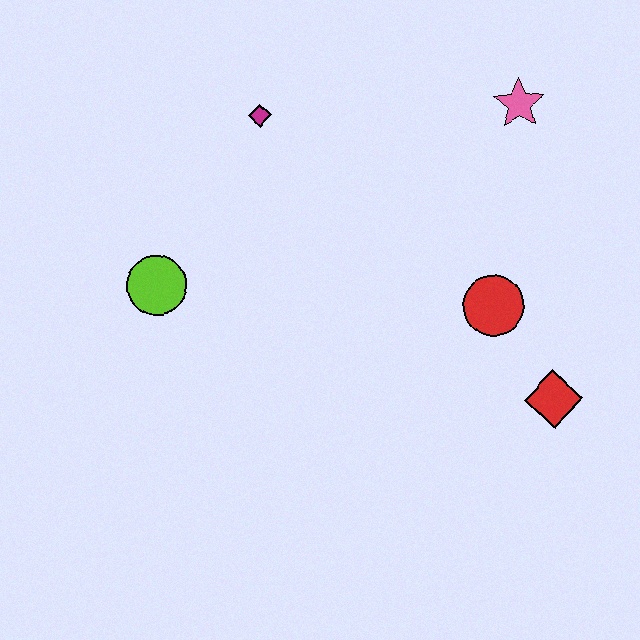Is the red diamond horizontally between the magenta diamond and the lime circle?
No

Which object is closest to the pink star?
The red circle is closest to the pink star.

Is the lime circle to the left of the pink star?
Yes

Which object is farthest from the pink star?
The lime circle is farthest from the pink star.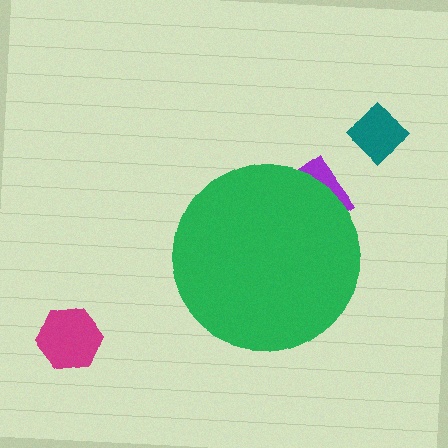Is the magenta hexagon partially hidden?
No, the magenta hexagon is fully visible.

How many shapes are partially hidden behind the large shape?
1 shape is partially hidden.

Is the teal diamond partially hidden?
No, the teal diamond is fully visible.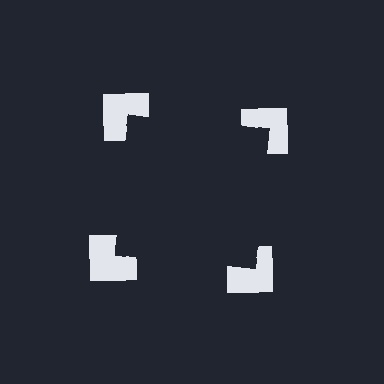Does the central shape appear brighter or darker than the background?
It typically appears slightly darker than the background, even though no actual brightness change is drawn.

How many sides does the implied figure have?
4 sides.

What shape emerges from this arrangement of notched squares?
An illusory square — its edges are inferred from the aligned wedge cuts in the notched squares, not physically drawn.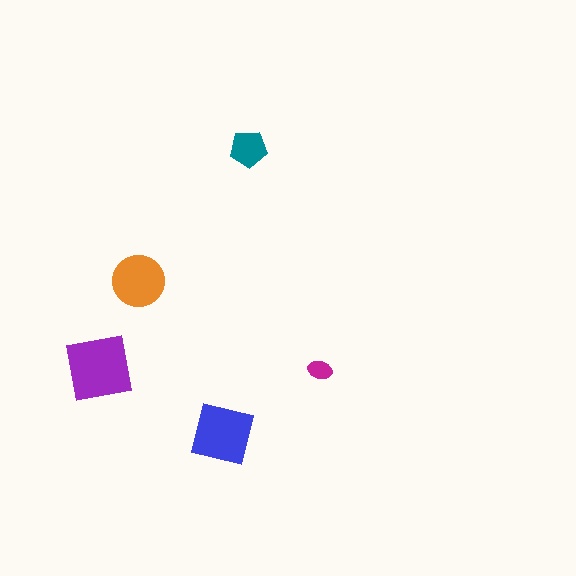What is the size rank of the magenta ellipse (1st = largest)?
5th.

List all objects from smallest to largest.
The magenta ellipse, the teal pentagon, the orange circle, the blue square, the purple square.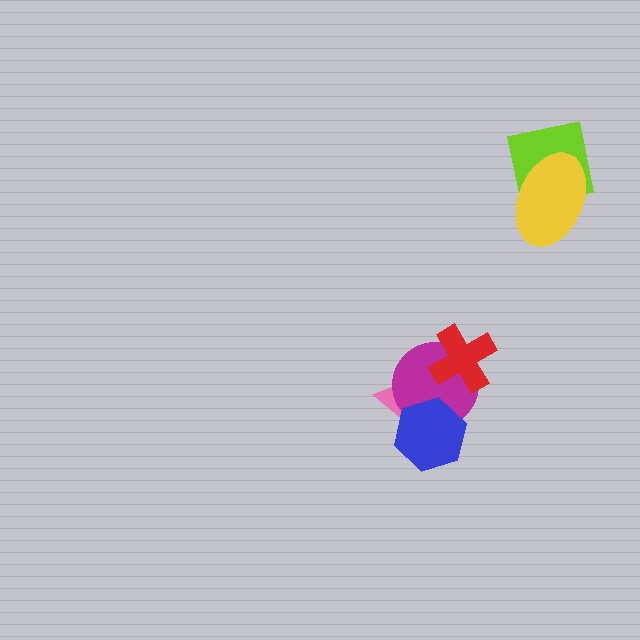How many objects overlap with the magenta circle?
3 objects overlap with the magenta circle.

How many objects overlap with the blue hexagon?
2 objects overlap with the blue hexagon.